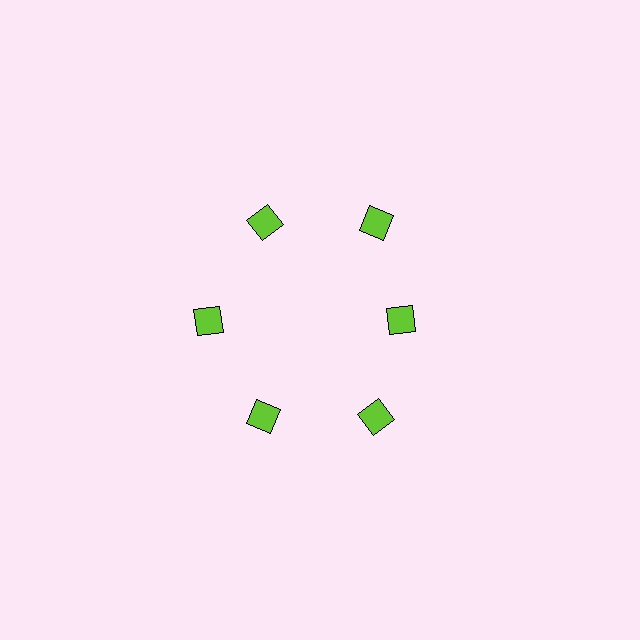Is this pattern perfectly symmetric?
No. The 6 lime squares are arranged in a ring, but one element near the 3 o'clock position is pulled inward toward the center, breaking the 6-fold rotational symmetry.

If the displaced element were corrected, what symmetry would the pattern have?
It would have 6-fold rotational symmetry — the pattern would map onto itself every 60 degrees.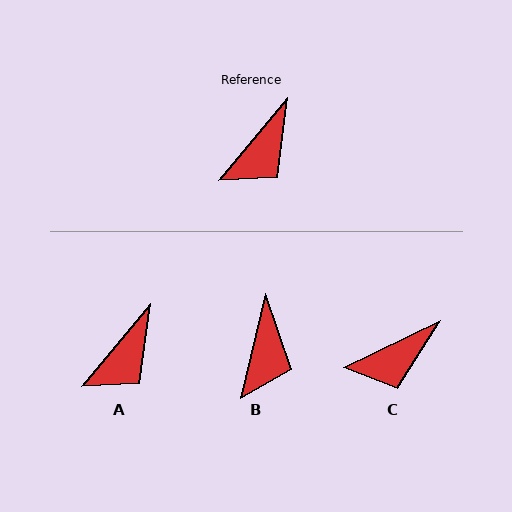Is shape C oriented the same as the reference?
No, it is off by about 25 degrees.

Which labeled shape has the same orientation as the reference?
A.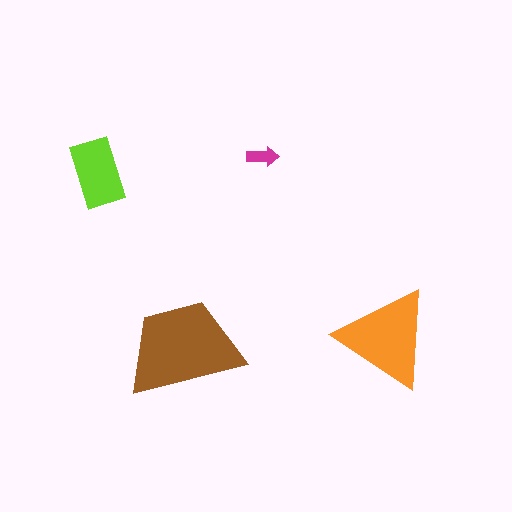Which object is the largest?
The brown trapezoid.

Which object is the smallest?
The magenta arrow.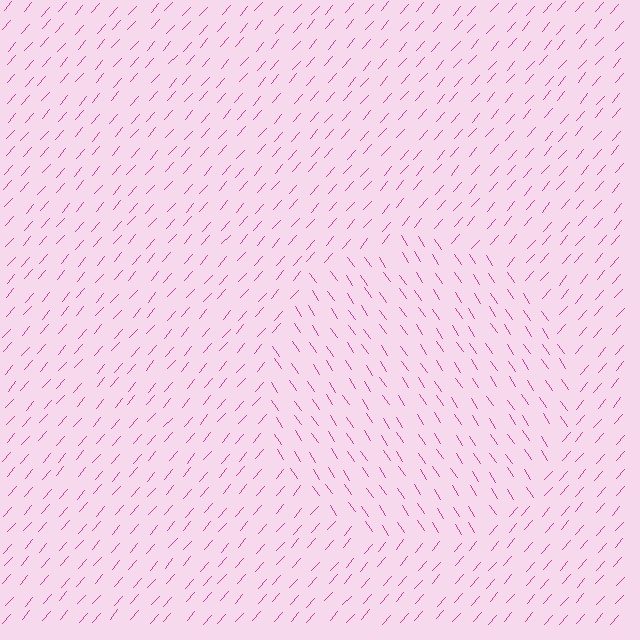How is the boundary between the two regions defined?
The boundary is defined purely by a change in line orientation (approximately 75 degrees difference). All lines are the same color and thickness.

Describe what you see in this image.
The image is filled with small magenta line segments. A circle region in the image has lines oriented differently from the surrounding lines, creating a visible texture boundary.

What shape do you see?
I see a circle.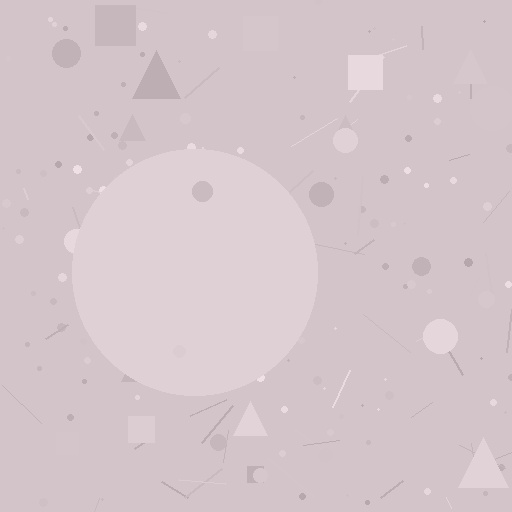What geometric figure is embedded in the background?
A circle is embedded in the background.